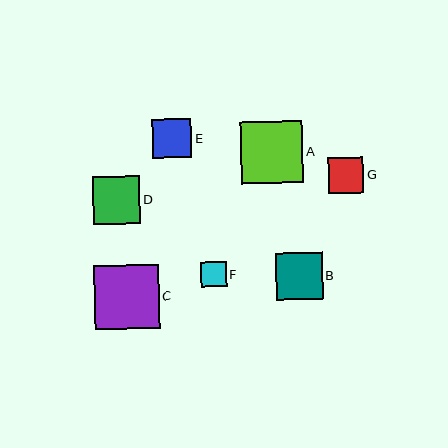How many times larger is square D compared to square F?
Square D is approximately 1.8 times the size of square F.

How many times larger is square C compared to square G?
Square C is approximately 1.8 times the size of square G.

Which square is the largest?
Square C is the largest with a size of approximately 64 pixels.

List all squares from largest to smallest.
From largest to smallest: C, A, D, B, E, G, F.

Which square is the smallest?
Square F is the smallest with a size of approximately 26 pixels.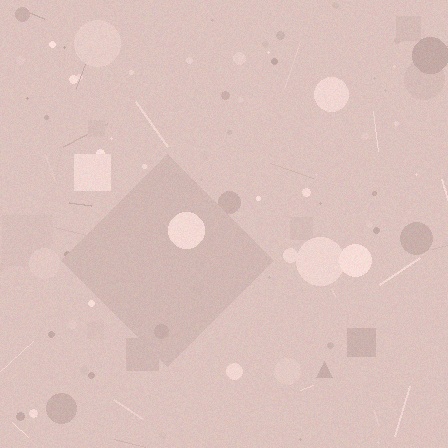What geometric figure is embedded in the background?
A diamond is embedded in the background.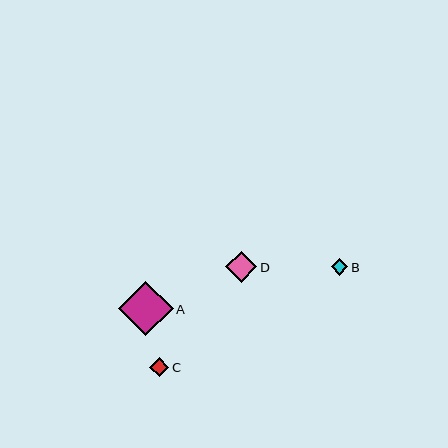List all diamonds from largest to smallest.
From largest to smallest: A, D, C, B.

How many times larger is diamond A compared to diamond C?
Diamond A is approximately 2.9 times the size of diamond C.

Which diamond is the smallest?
Diamond B is the smallest with a size of approximately 17 pixels.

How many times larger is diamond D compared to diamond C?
Diamond D is approximately 1.6 times the size of diamond C.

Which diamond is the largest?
Diamond A is the largest with a size of approximately 54 pixels.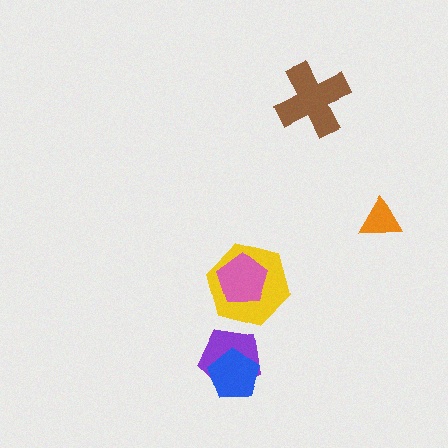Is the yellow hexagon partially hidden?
Yes, it is partially covered by another shape.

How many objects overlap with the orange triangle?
0 objects overlap with the orange triangle.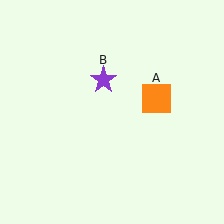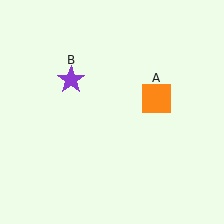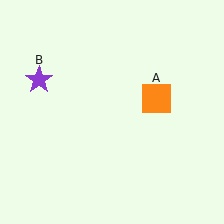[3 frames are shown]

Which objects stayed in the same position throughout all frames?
Orange square (object A) remained stationary.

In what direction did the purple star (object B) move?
The purple star (object B) moved left.